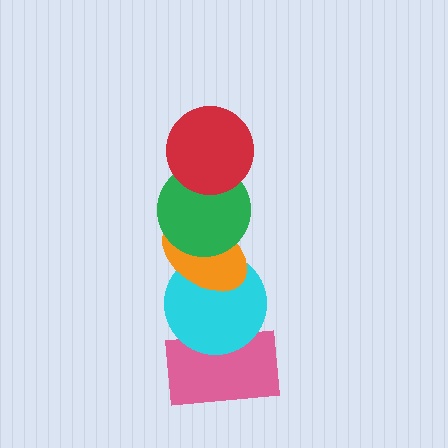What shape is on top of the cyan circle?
The orange ellipse is on top of the cyan circle.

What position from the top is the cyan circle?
The cyan circle is 4th from the top.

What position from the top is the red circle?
The red circle is 1st from the top.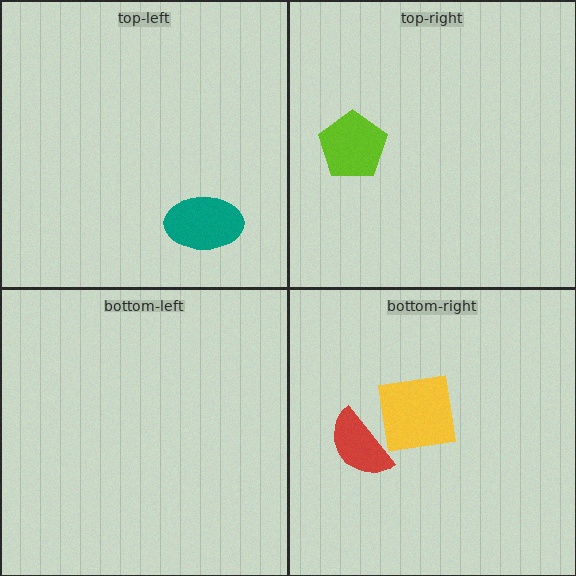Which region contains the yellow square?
The bottom-right region.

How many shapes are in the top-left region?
1.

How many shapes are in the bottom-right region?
2.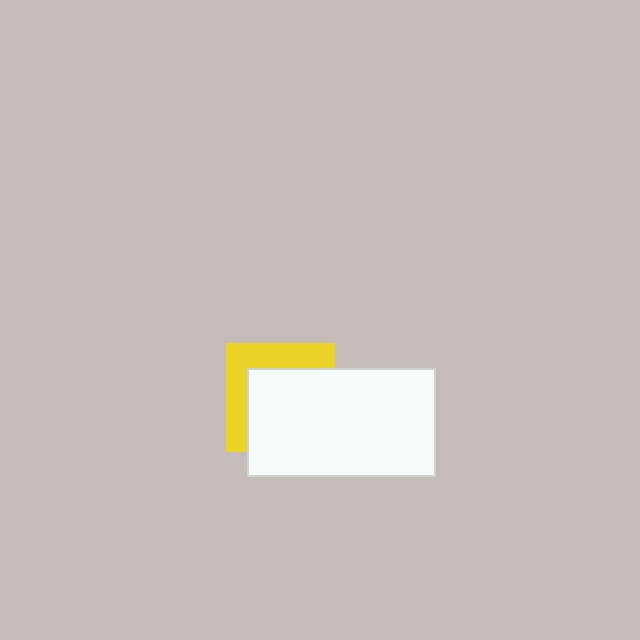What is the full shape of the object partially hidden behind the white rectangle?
The partially hidden object is a yellow square.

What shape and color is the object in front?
The object in front is a white rectangle.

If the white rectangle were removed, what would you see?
You would see the complete yellow square.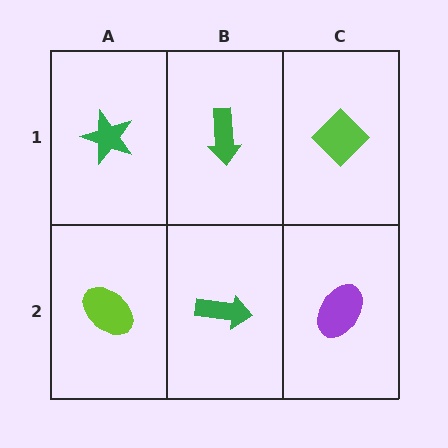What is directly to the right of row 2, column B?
A purple ellipse.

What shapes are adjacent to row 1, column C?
A purple ellipse (row 2, column C), a green arrow (row 1, column B).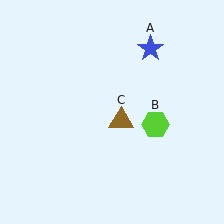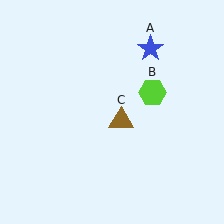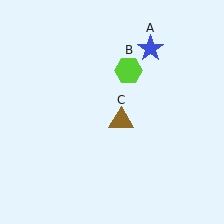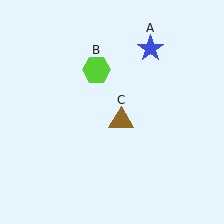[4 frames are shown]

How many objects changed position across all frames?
1 object changed position: lime hexagon (object B).